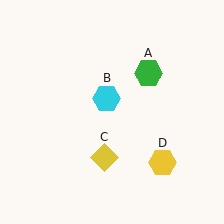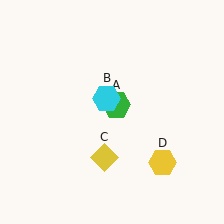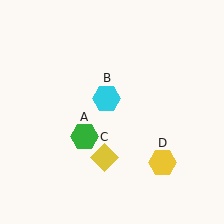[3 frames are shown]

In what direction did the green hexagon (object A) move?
The green hexagon (object A) moved down and to the left.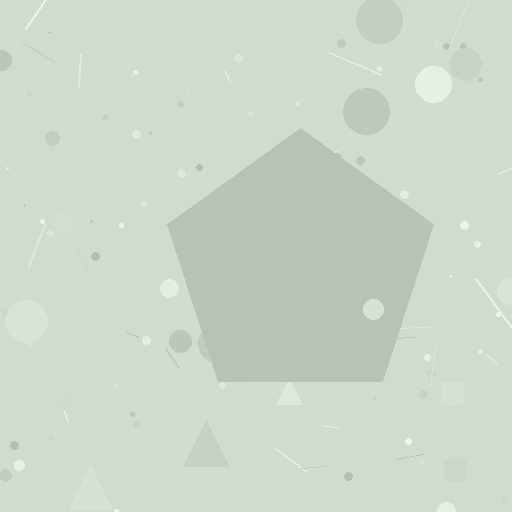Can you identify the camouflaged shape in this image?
The camouflaged shape is a pentagon.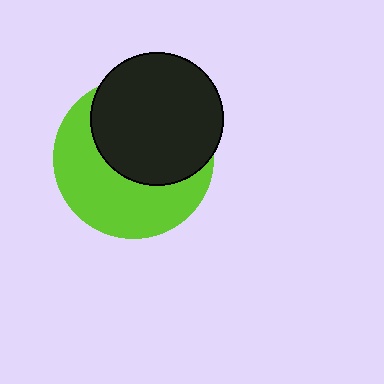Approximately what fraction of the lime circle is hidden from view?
Roughly 50% of the lime circle is hidden behind the black circle.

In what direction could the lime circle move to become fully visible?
The lime circle could move down. That would shift it out from behind the black circle entirely.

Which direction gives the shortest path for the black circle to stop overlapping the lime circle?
Moving up gives the shortest separation.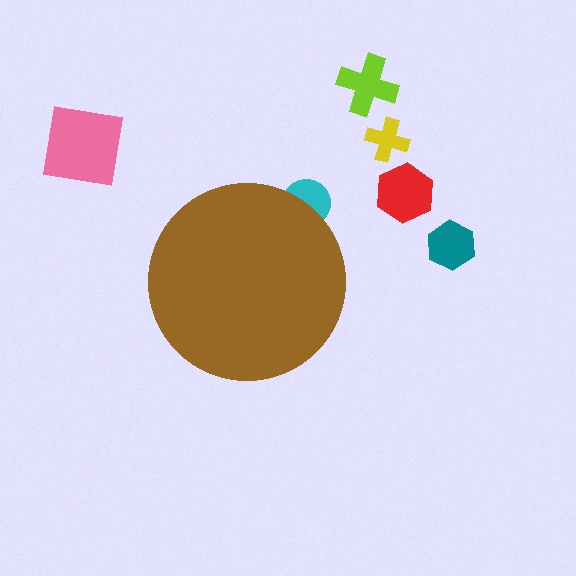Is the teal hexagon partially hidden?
No, the teal hexagon is fully visible.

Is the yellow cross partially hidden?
No, the yellow cross is fully visible.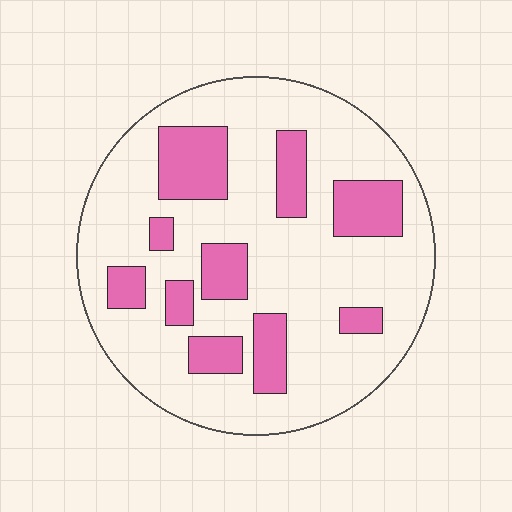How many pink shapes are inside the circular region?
10.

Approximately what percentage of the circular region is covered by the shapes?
Approximately 25%.